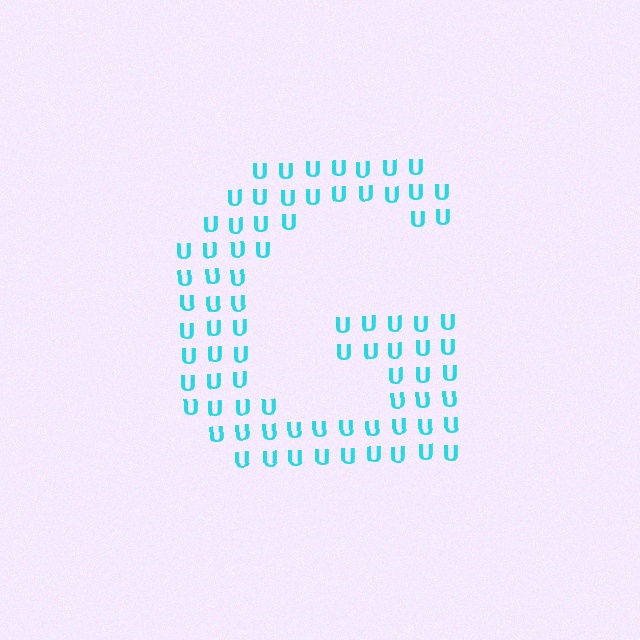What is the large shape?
The large shape is the letter G.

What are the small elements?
The small elements are letter U's.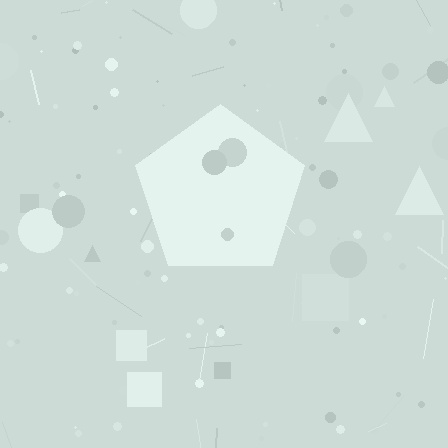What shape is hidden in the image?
A pentagon is hidden in the image.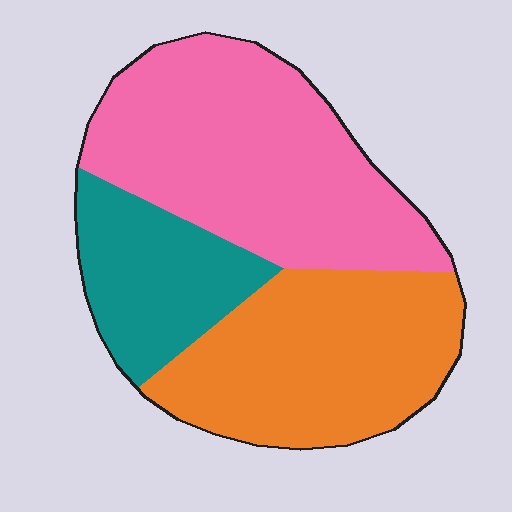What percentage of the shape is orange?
Orange takes up about three eighths (3/8) of the shape.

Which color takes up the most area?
Pink, at roughly 45%.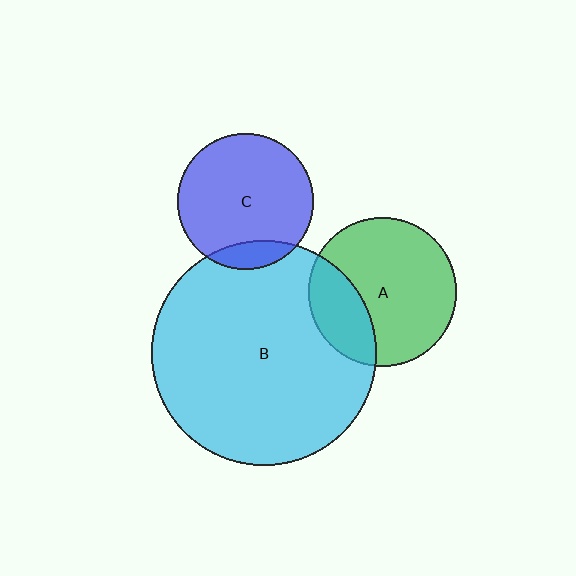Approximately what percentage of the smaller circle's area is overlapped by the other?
Approximately 25%.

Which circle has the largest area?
Circle B (cyan).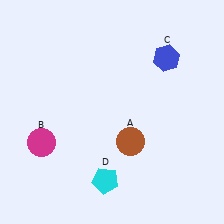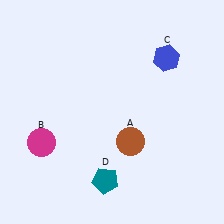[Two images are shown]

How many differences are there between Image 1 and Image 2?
There is 1 difference between the two images.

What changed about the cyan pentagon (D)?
In Image 1, D is cyan. In Image 2, it changed to teal.